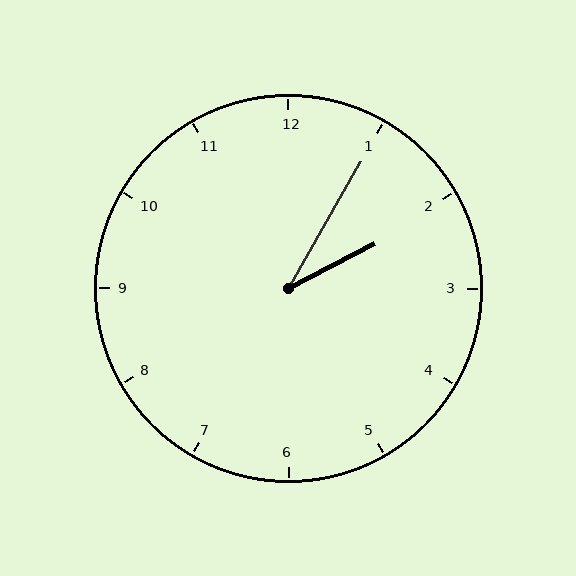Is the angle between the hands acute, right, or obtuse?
It is acute.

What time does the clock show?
2:05.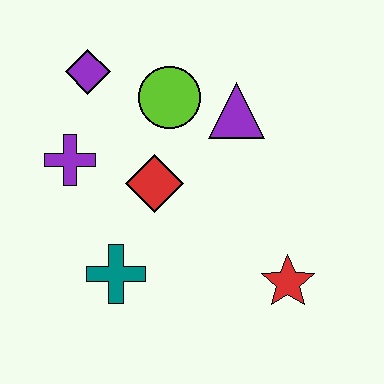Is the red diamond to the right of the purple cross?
Yes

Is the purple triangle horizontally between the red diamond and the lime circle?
No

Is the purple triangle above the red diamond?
Yes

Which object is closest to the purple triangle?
The lime circle is closest to the purple triangle.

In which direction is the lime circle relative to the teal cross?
The lime circle is above the teal cross.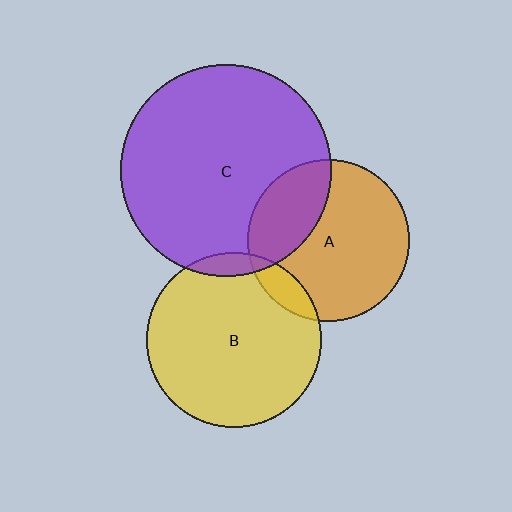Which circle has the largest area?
Circle C (purple).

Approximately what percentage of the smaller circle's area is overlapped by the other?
Approximately 5%.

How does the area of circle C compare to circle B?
Approximately 1.4 times.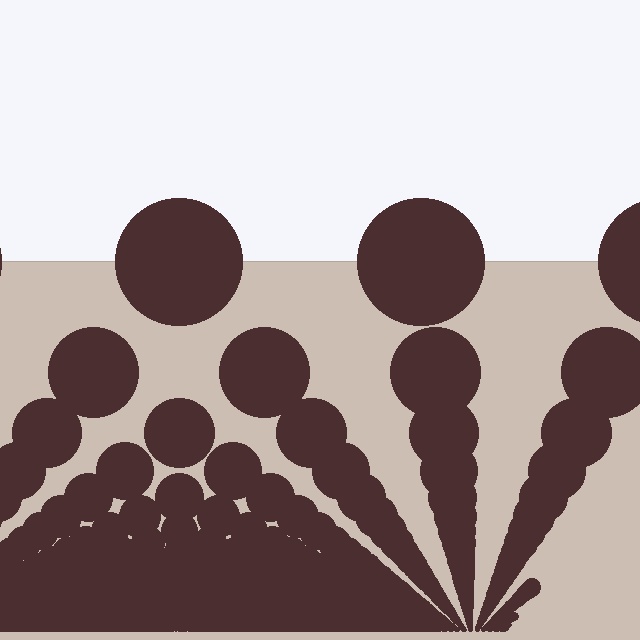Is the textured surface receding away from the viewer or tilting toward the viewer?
The surface appears to tilt toward the viewer. Texture elements get larger and sparser toward the top.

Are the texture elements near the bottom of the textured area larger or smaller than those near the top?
Smaller. The gradient is inverted — elements near the bottom are smaller and denser.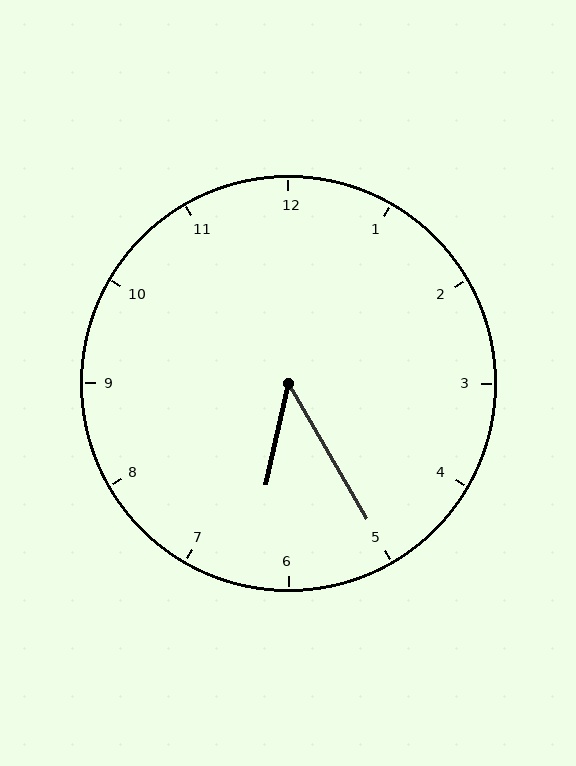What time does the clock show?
6:25.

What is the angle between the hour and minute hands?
Approximately 42 degrees.